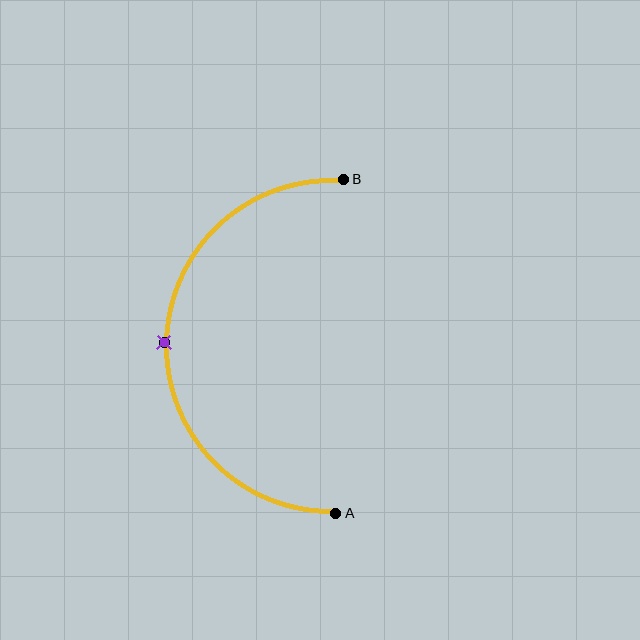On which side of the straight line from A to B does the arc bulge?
The arc bulges to the left of the straight line connecting A and B.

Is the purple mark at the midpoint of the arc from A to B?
Yes. The purple mark lies on the arc at equal arc-length from both A and B — it is the arc midpoint.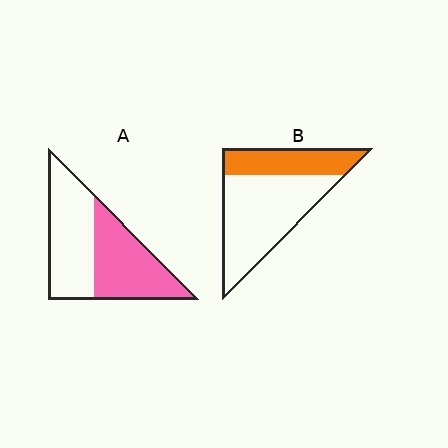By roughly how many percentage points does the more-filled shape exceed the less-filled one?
By roughly 15 percentage points (A over B).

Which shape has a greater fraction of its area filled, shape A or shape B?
Shape A.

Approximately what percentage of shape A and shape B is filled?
A is approximately 50% and B is approximately 30%.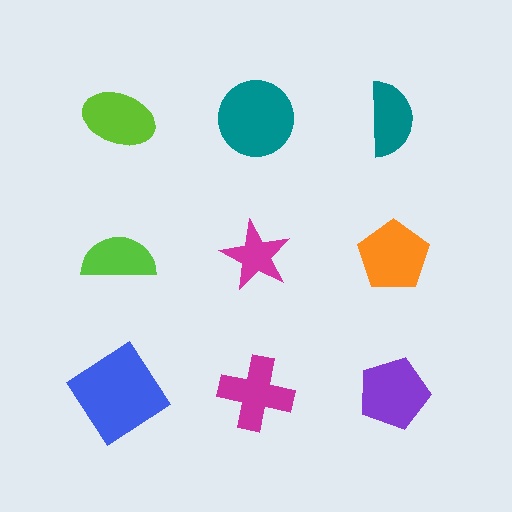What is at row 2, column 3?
An orange pentagon.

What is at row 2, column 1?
A lime semicircle.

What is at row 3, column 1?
A blue diamond.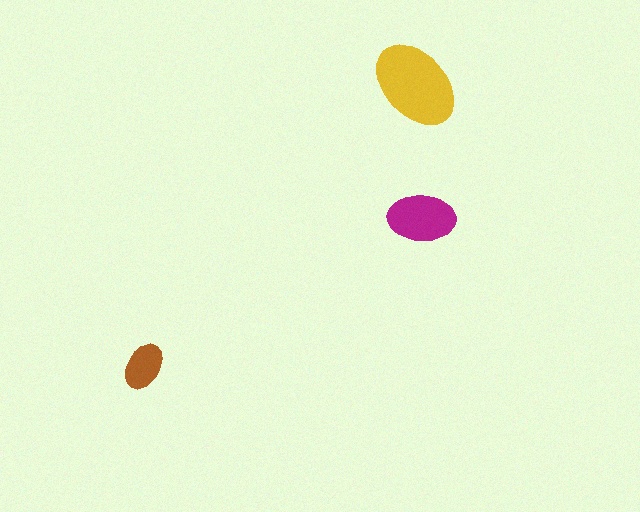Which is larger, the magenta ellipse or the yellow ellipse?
The yellow one.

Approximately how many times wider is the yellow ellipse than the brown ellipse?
About 2 times wider.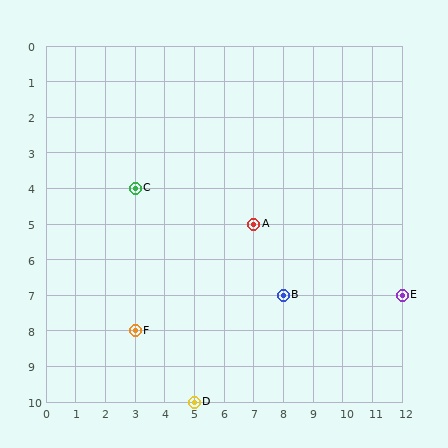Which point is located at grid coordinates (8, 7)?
Point B is at (8, 7).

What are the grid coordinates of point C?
Point C is at grid coordinates (3, 4).